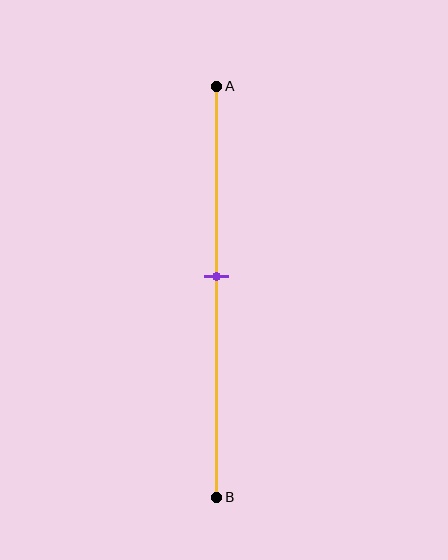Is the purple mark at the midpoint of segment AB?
No, the mark is at about 45% from A, not at the 50% midpoint.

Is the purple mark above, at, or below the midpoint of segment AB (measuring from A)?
The purple mark is above the midpoint of segment AB.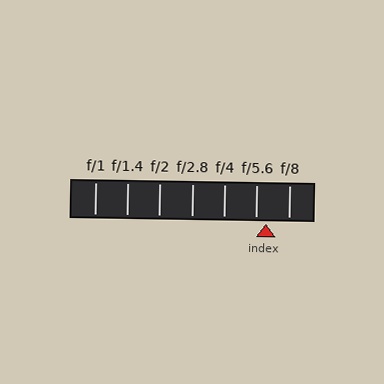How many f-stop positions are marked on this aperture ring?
There are 7 f-stop positions marked.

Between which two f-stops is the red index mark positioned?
The index mark is between f/5.6 and f/8.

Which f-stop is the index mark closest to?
The index mark is closest to f/5.6.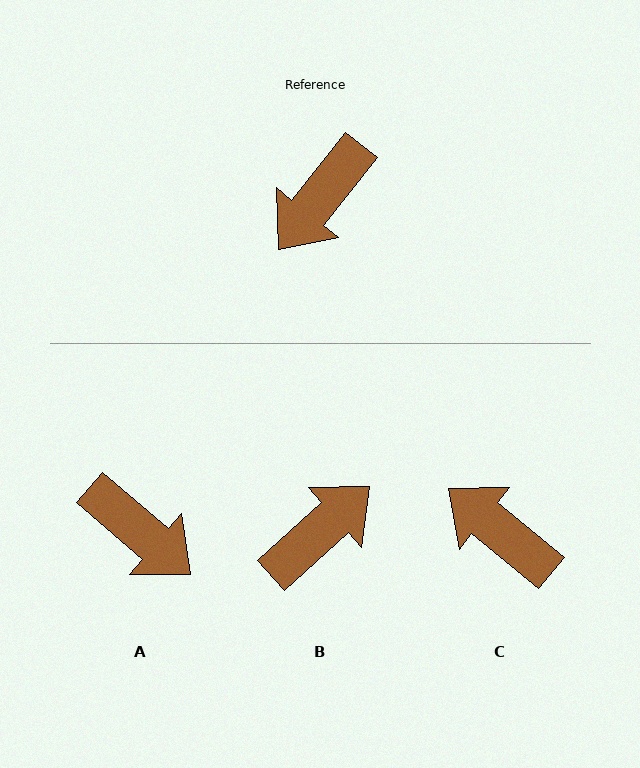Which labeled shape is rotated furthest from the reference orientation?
B, about 171 degrees away.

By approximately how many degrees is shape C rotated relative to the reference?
Approximately 91 degrees clockwise.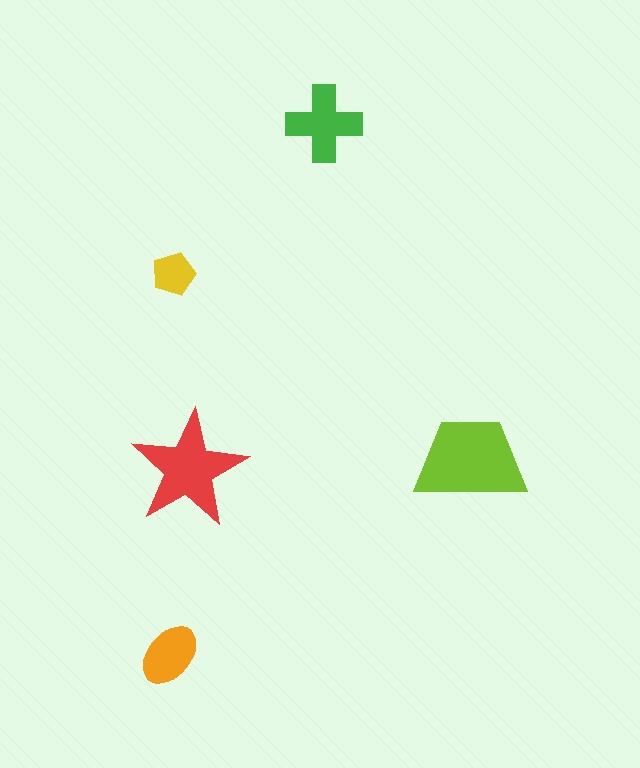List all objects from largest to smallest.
The lime trapezoid, the red star, the green cross, the orange ellipse, the yellow pentagon.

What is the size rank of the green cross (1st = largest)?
3rd.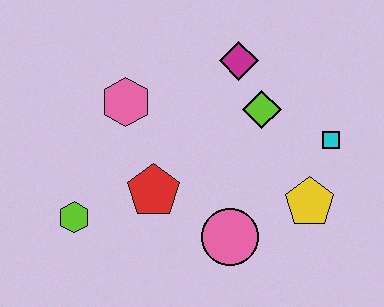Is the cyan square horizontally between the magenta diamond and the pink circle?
No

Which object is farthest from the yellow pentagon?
The lime hexagon is farthest from the yellow pentagon.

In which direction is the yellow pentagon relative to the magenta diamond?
The yellow pentagon is below the magenta diamond.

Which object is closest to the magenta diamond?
The lime diamond is closest to the magenta diamond.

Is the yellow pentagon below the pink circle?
No